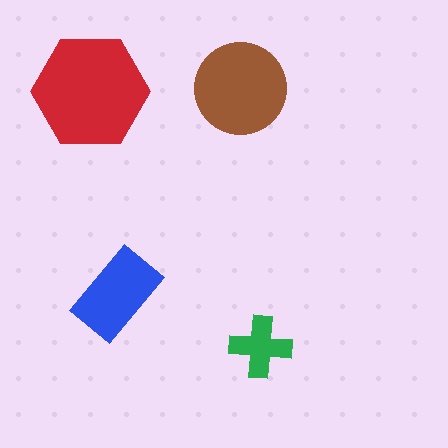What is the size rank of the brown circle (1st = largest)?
2nd.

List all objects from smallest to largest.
The green cross, the blue rectangle, the brown circle, the red hexagon.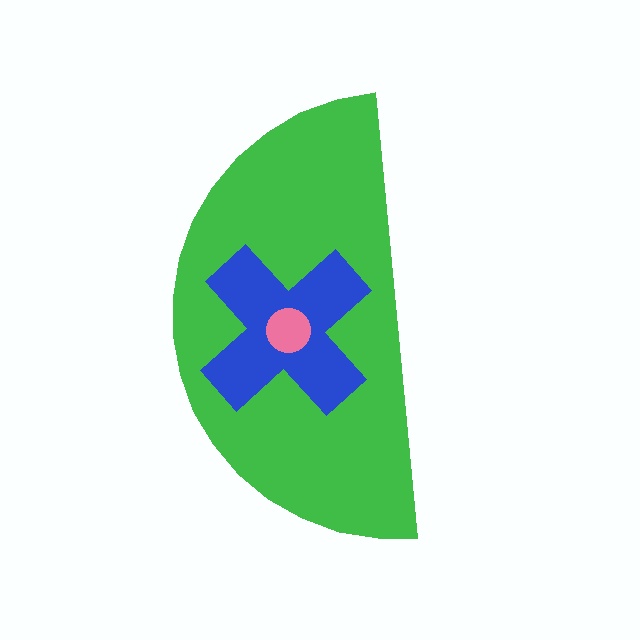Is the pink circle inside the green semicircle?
Yes.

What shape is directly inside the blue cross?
The pink circle.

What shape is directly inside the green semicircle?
The blue cross.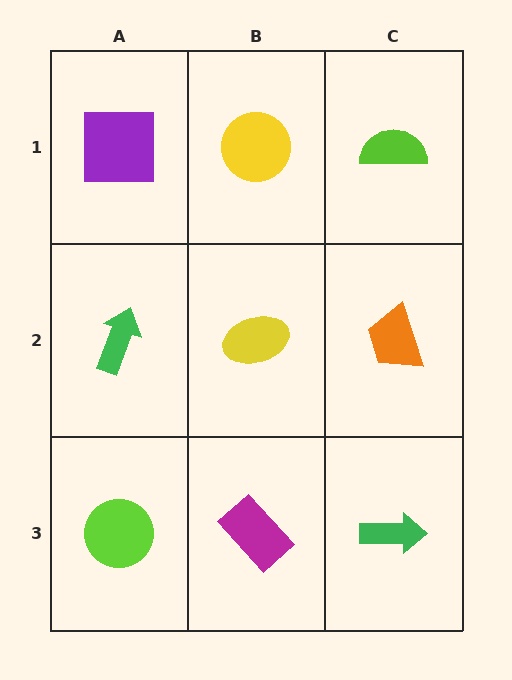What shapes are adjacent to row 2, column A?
A purple square (row 1, column A), a lime circle (row 3, column A), a yellow ellipse (row 2, column B).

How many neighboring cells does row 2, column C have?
3.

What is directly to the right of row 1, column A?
A yellow circle.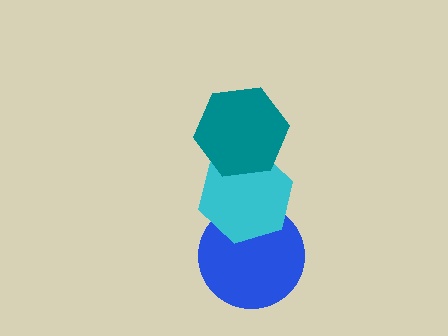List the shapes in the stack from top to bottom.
From top to bottom: the teal hexagon, the cyan hexagon, the blue circle.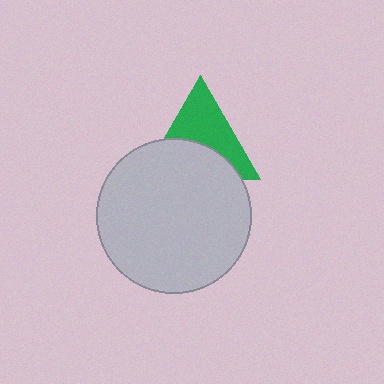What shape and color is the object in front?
The object in front is a light gray circle.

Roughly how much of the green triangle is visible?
About half of it is visible (roughly 53%).